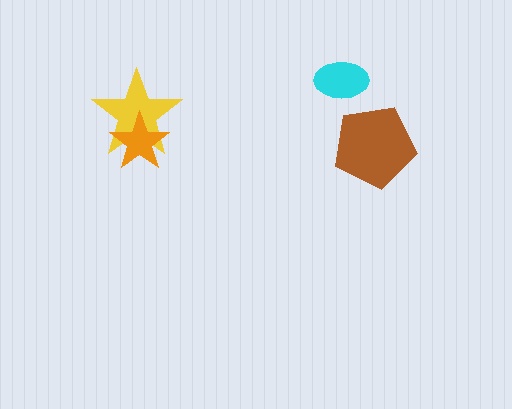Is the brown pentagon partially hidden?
No, no other shape covers it.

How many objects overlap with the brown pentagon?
0 objects overlap with the brown pentagon.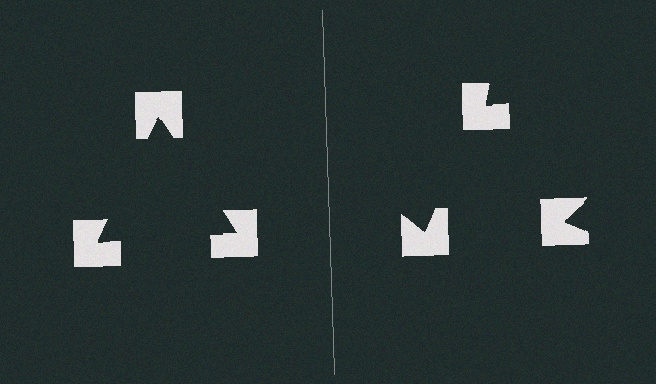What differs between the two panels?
The notched squares are positioned identically on both sides; only the wedge orientations differ. On the left they align to a triangle; on the right they are misaligned.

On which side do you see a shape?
An illusory triangle appears on the left side. On the right side the wedge cuts are rotated, so no coherent shape forms.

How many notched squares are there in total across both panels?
6 — 3 on each side.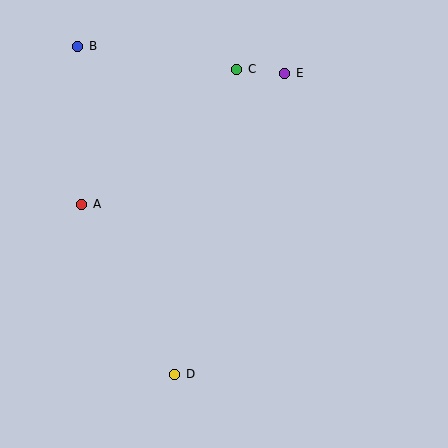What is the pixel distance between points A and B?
The distance between A and B is 158 pixels.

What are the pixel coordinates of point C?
Point C is at (237, 69).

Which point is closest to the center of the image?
Point A at (82, 204) is closest to the center.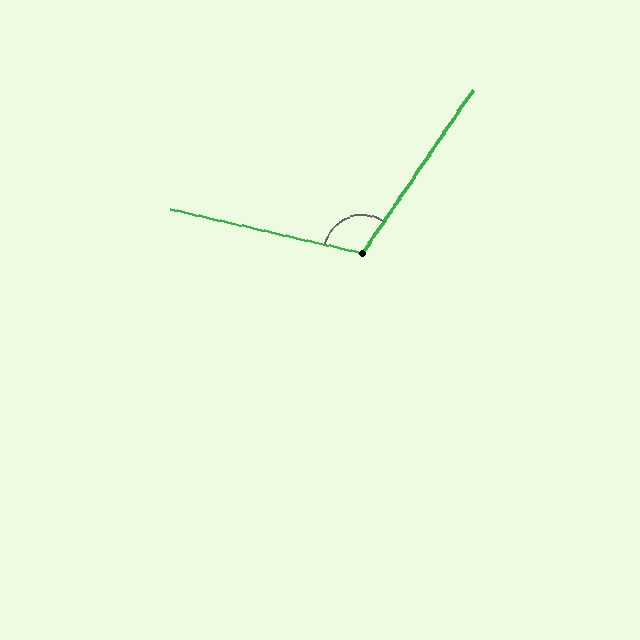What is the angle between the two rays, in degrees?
Approximately 111 degrees.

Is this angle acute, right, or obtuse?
It is obtuse.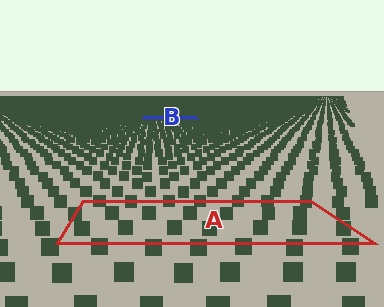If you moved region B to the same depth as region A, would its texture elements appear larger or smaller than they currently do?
They would appear larger. At a closer depth, the same texture elements are projected at a bigger on-screen size.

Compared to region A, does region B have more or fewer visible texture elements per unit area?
Region B has more texture elements per unit area — they are packed more densely because it is farther away.